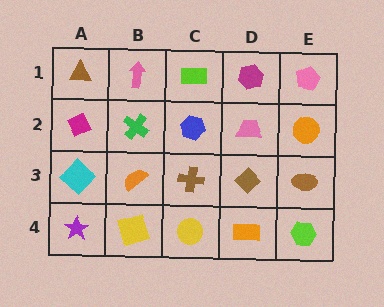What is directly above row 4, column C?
A brown cross.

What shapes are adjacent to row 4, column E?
A brown ellipse (row 3, column E), an orange rectangle (row 4, column D).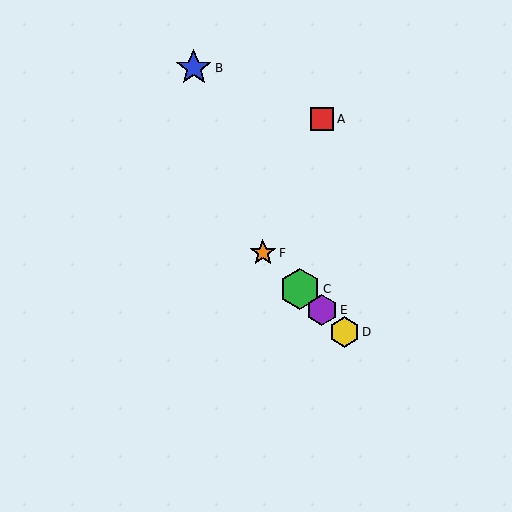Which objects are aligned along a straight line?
Objects C, D, E, F are aligned along a straight line.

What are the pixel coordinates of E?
Object E is at (322, 310).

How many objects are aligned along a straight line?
4 objects (C, D, E, F) are aligned along a straight line.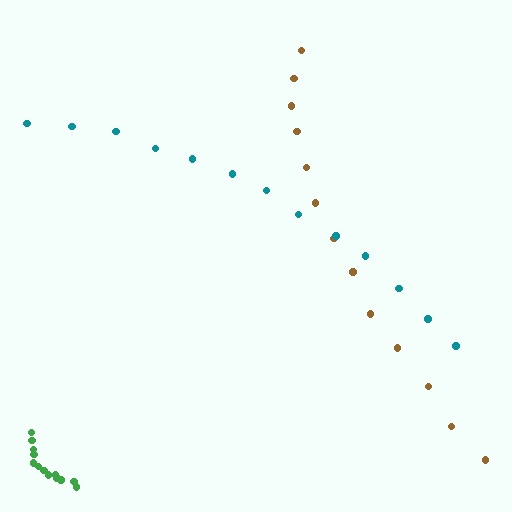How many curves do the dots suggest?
There are 3 distinct paths.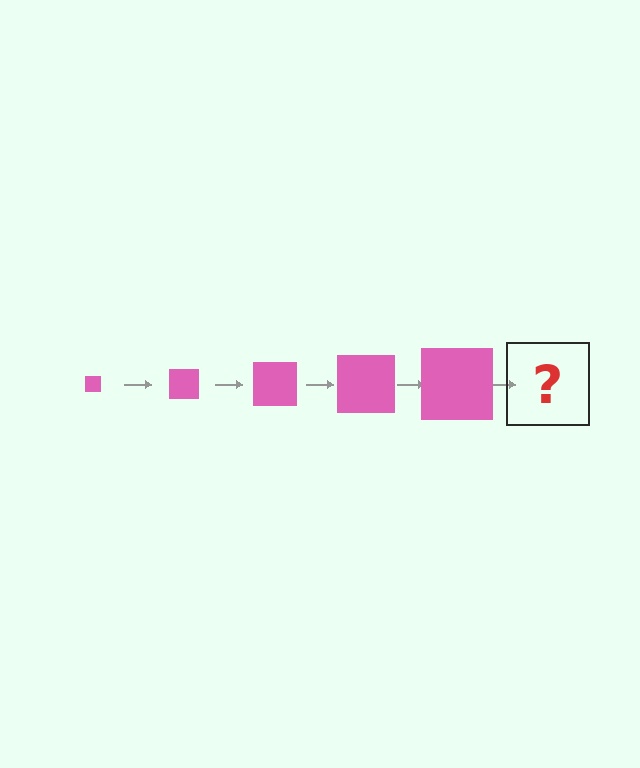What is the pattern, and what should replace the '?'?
The pattern is that the square gets progressively larger each step. The '?' should be a pink square, larger than the previous one.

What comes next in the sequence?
The next element should be a pink square, larger than the previous one.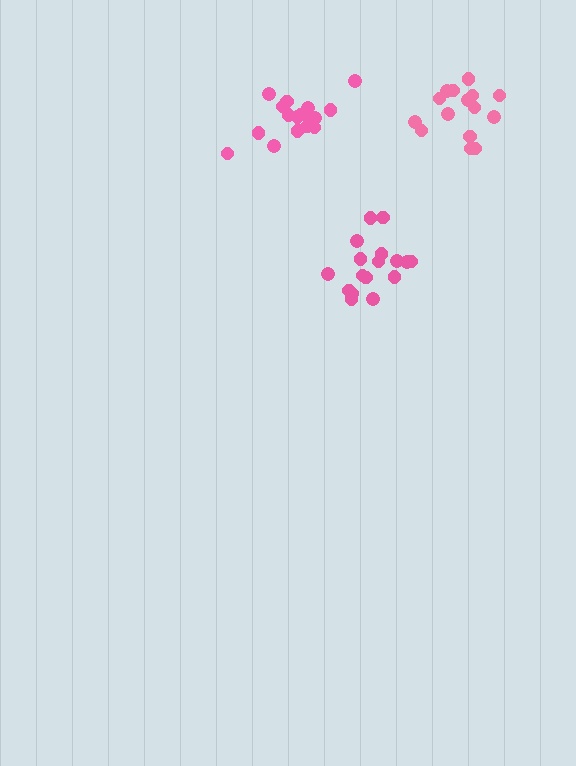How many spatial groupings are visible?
There are 3 spatial groupings.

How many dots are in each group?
Group 1: 17 dots, Group 2: 15 dots, Group 3: 17 dots (49 total).